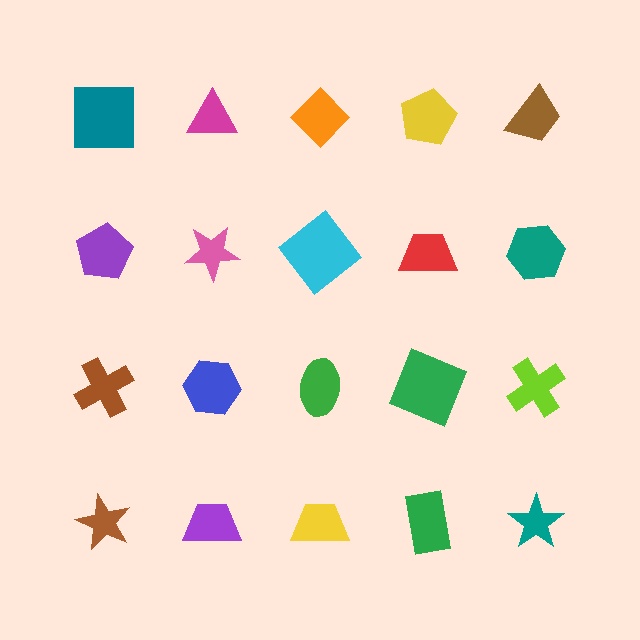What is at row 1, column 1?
A teal square.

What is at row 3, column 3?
A green ellipse.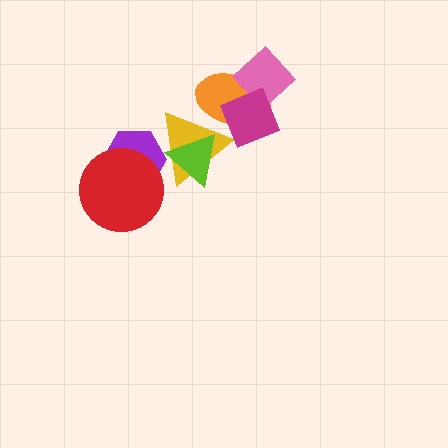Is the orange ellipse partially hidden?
Yes, it is partially covered by another shape.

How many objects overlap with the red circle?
1 object overlaps with the red circle.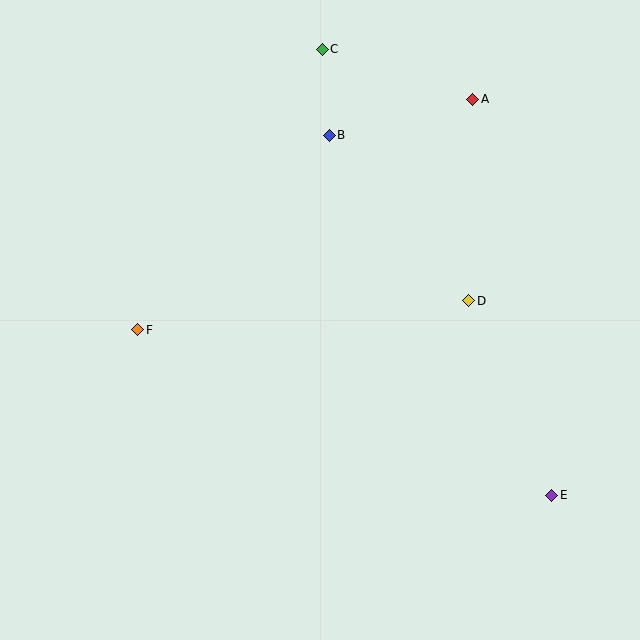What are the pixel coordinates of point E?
Point E is at (552, 495).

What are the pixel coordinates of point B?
Point B is at (329, 135).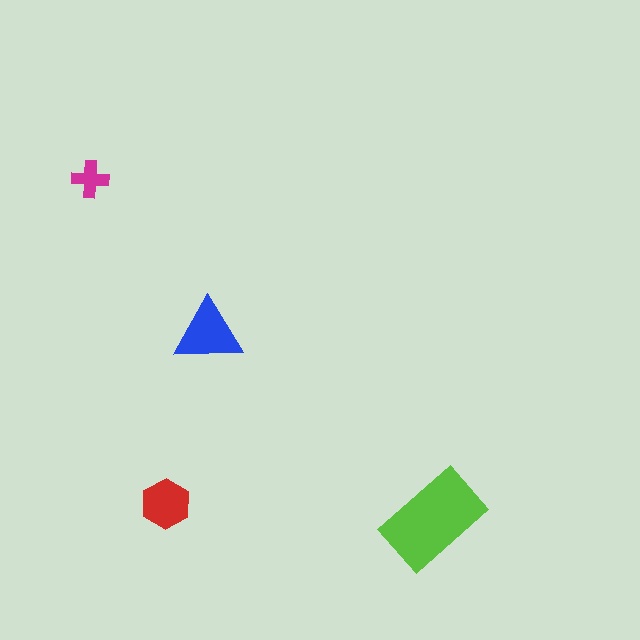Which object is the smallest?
The magenta cross.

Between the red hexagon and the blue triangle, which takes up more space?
The blue triangle.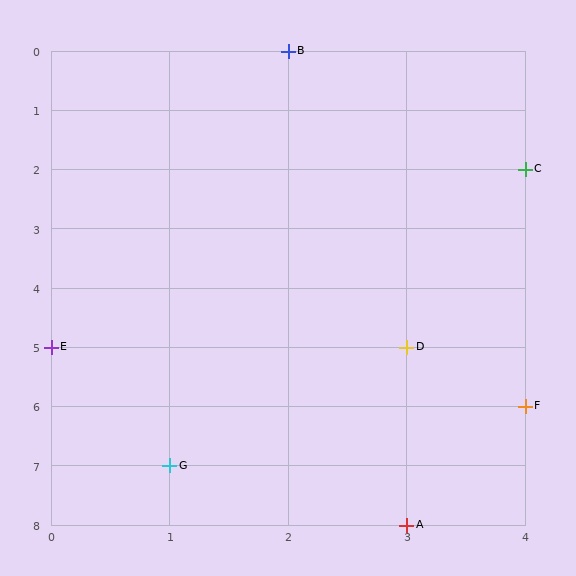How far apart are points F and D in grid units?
Points F and D are 1 column and 1 row apart (about 1.4 grid units diagonally).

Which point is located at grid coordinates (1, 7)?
Point G is at (1, 7).